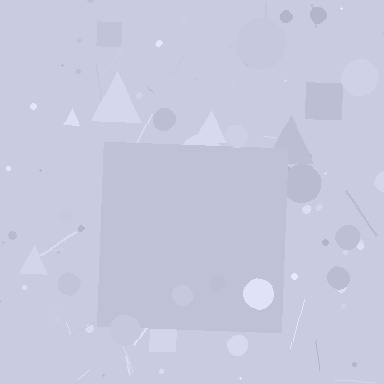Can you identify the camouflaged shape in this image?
The camouflaged shape is a square.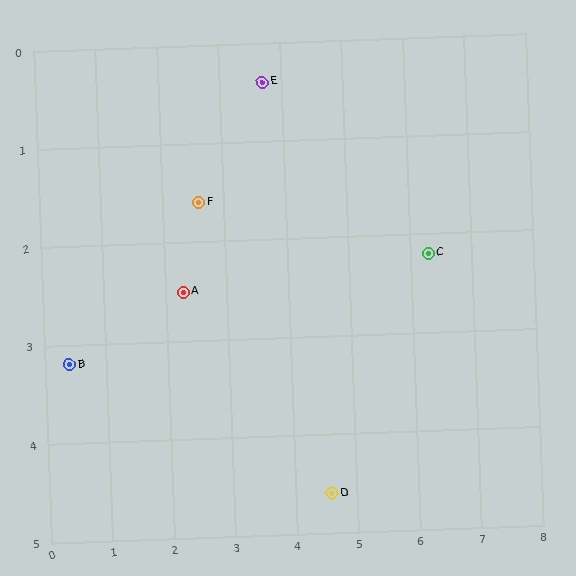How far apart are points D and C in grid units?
Points D and C are about 2.9 grid units apart.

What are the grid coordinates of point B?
Point B is at approximately (0.4, 3.2).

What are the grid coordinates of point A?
Point A is at approximately (2.3, 2.5).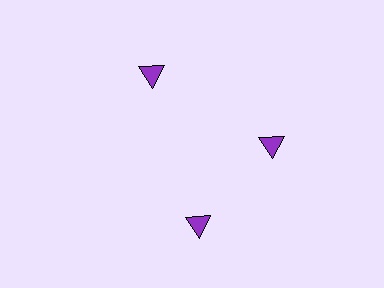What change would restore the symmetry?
The symmetry would be restored by rotating it back into even spacing with its neighbors so that all 3 triangles sit at equal angles and equal distance from the center.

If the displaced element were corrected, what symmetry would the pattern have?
It would have 3-fold rotational symmetry — the pattern would map onto itself every 120 degrees.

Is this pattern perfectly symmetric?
No. The 3 purple triangles are arranged in a ring, but one element near the 7 o'clock position is rotated out of alignment along the ring, breaking the 3-fold rotational symmetry.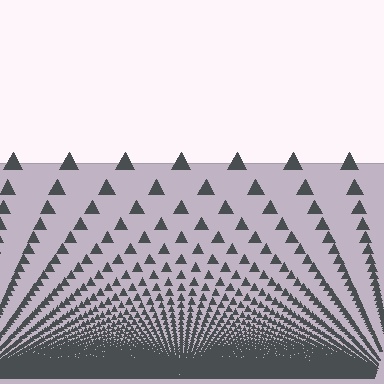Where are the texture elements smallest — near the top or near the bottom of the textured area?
Near the bottom.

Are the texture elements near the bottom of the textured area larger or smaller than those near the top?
Smaller. The gradient is inverted — elements near the bottom are smaller and denser.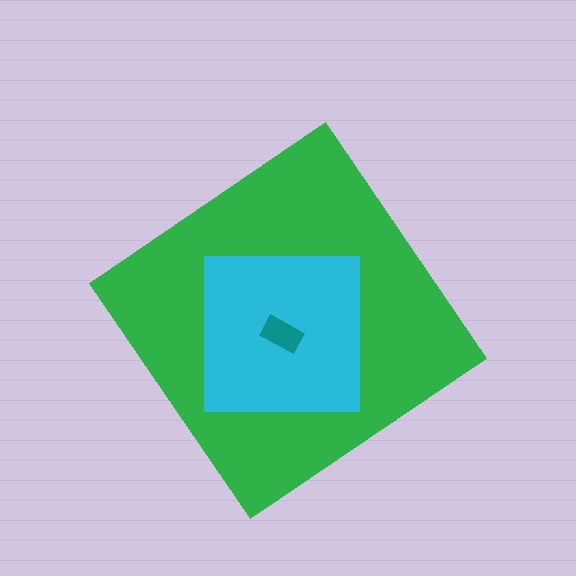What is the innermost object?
The teal rectangle.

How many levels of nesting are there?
3.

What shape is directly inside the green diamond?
The cyan square.